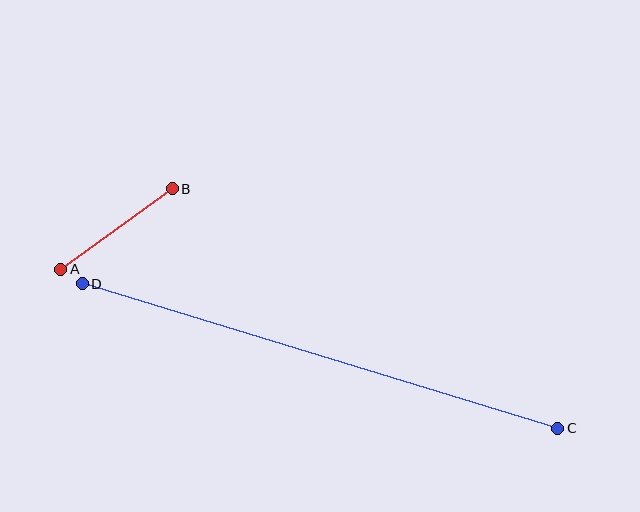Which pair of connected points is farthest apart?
Points C and D are farthest apart.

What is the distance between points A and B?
The distance is approximately 138 pixels.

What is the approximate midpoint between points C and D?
The midpoint is at approximately (320, 356) pixels.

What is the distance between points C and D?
The distance is approximately 497 pixels.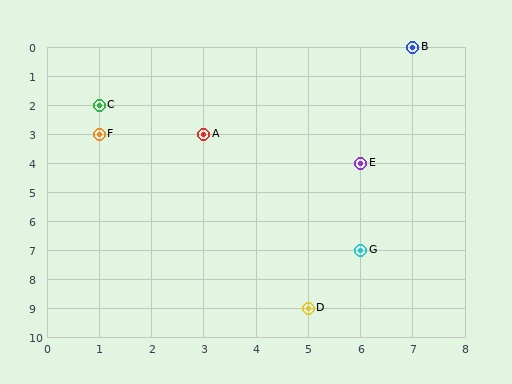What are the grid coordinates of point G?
Point G is at grid coordinates (6, 7).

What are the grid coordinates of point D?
Point D is at grid coordinates (5, 9).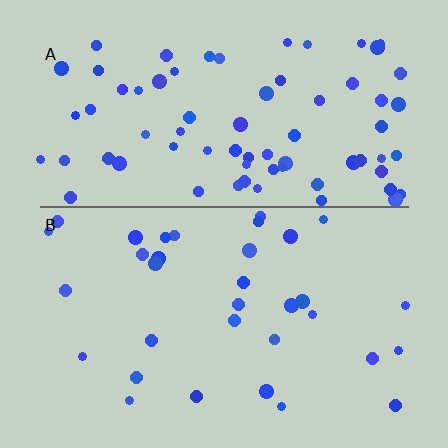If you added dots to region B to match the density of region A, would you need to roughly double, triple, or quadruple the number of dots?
Approximately double.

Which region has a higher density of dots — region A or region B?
A (the top).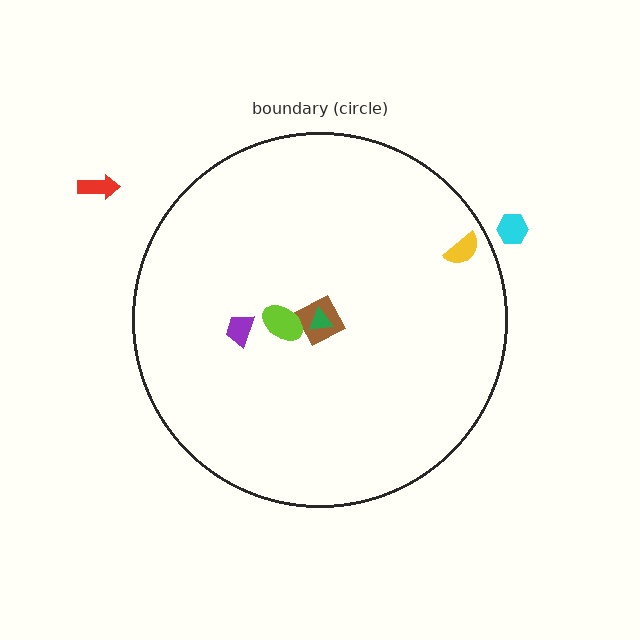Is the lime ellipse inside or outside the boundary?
Inside.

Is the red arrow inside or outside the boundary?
Outside.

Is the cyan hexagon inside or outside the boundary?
Outside.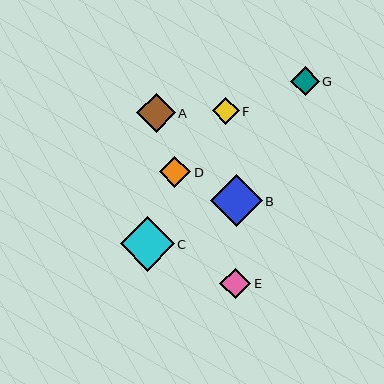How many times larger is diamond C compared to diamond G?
Diamond C is approximately 1.9 times the size of diamond G.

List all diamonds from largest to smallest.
From largest to smallest: C, B, A, D, E, G, F.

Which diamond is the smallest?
Diamond F is the smallest with a size of approximately 27 pixels.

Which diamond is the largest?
Diamond C is the largest with a size of approximately 54 pixels.